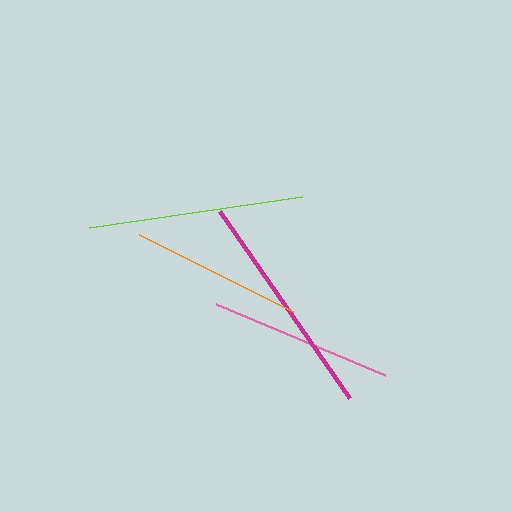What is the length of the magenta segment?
The magenta segment is approximately 228 pixels long.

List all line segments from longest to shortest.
From longest to shortest: magenta, lime, pink, orange.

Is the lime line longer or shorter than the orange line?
The lime line is longer than the orange line.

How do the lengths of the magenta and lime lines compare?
The magenta and lime lines are approximately the same length.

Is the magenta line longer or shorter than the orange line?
The magenta line is longer than the orange line.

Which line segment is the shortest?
The orange line is the shortest at approximately 172 pixels.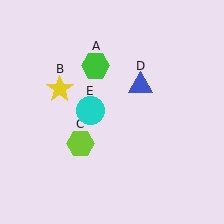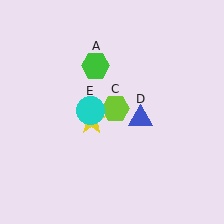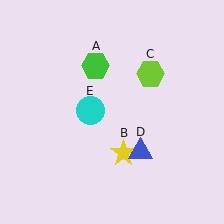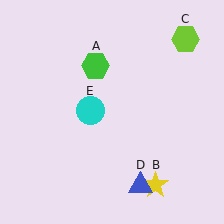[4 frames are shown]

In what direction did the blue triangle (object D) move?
The blue triangle (object D) moved down.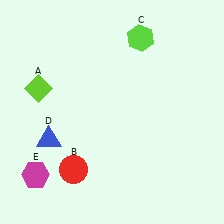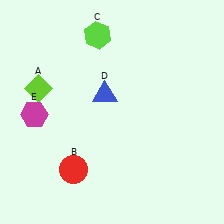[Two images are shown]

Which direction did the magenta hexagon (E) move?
The magenta hexagon (E) moved up.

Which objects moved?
The objects that moved are: the lime hexagon (C), the blue triangle (D), the magenta hexagon (E).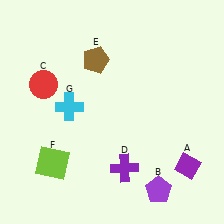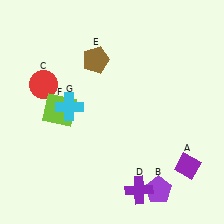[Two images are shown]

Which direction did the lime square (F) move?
The lime square (F) moved up.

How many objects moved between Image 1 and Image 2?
2 objects moved between the two images.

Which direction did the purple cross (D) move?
The purple cross (D) moved down.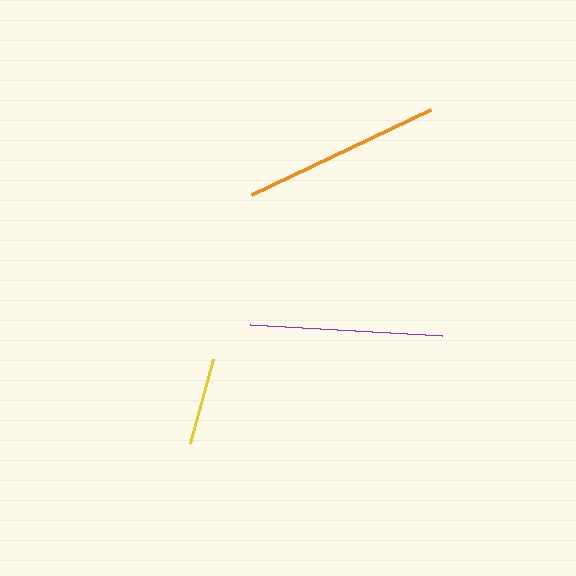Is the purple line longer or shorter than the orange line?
The orange line is longer than the purple line.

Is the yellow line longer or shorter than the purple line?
The purple line is longer than the yellow line.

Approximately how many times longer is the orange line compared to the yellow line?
The orange line is approximately 2.3 times the length of the yellow line.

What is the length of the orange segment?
The orange segment is approximately 198 pixels long.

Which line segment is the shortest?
The yellow line is the shortest at approximately 88 pixels.